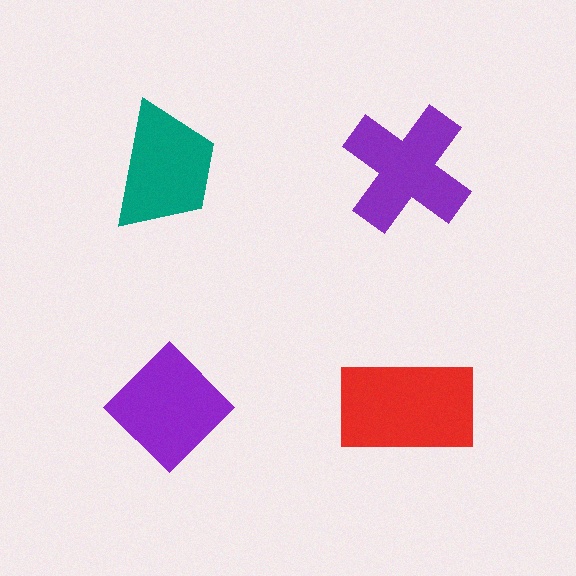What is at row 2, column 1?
A purple diamond.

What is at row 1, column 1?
A teal trapezoid.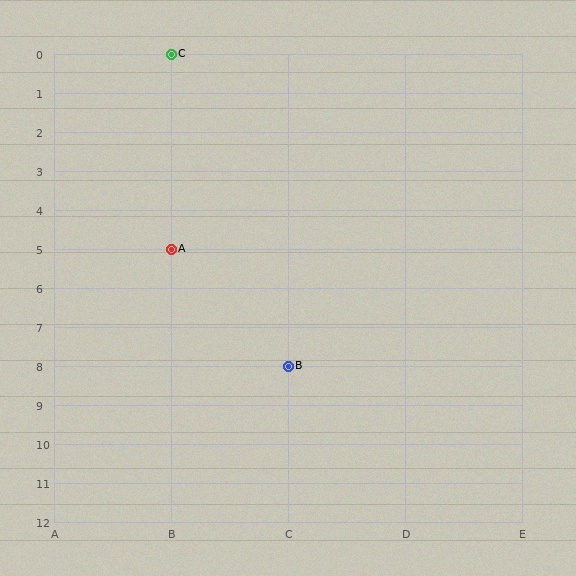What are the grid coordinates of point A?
Point A is at grid coordinates (B, 5).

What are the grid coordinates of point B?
Point B is at grid coordinates (C, 8).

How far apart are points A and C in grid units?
Points A and C are 5 rows apart.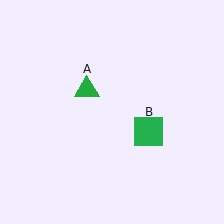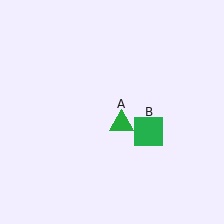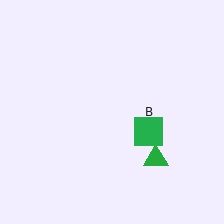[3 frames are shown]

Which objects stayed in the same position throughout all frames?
Green square (object B) remained stationary.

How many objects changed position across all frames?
1 object changed position: green triangle (object A).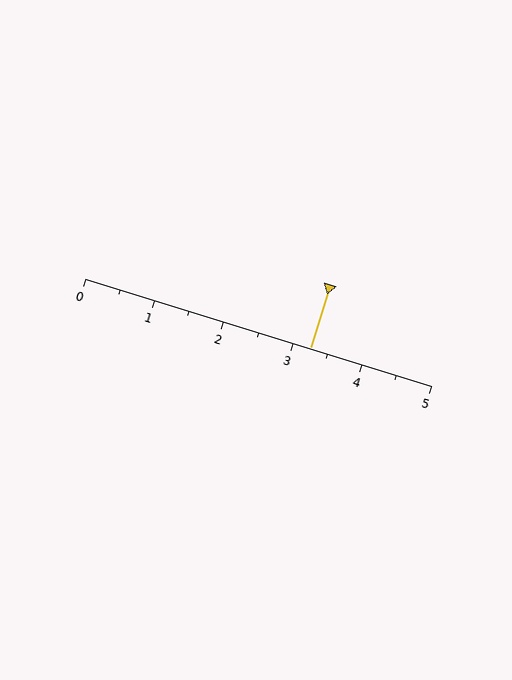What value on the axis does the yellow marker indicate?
The marker indicates approximately 3.2.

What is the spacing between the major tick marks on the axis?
The major ticks are spaced 1 apart.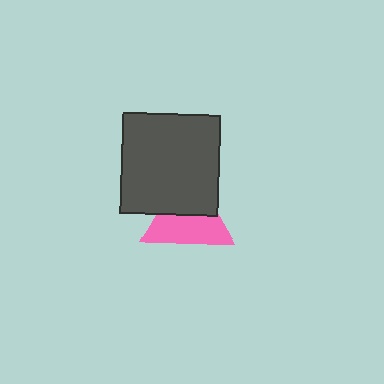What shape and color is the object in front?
The object in front is a dark gray rectangle.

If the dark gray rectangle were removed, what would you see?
You would see the complete pink triangle.